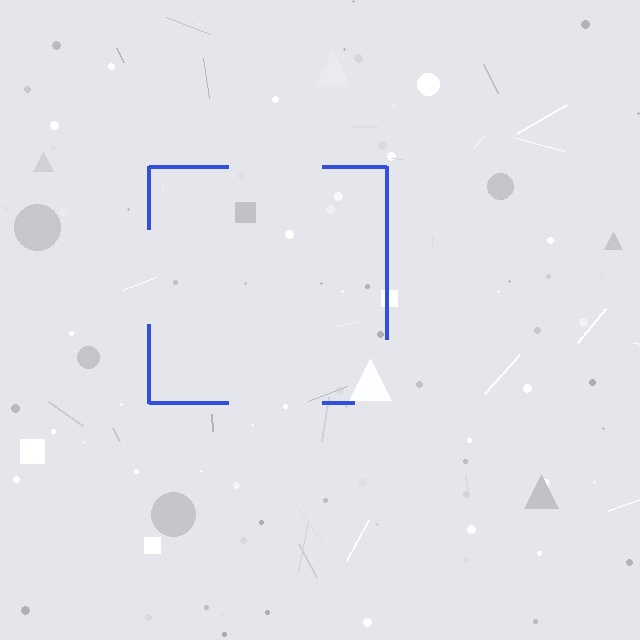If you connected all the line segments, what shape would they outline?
They would outline a square.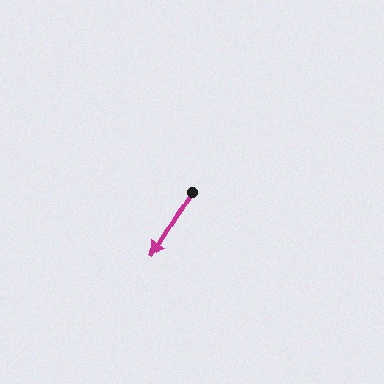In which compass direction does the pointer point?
Southwest.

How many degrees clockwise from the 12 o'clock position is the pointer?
Approximately 211 degrees.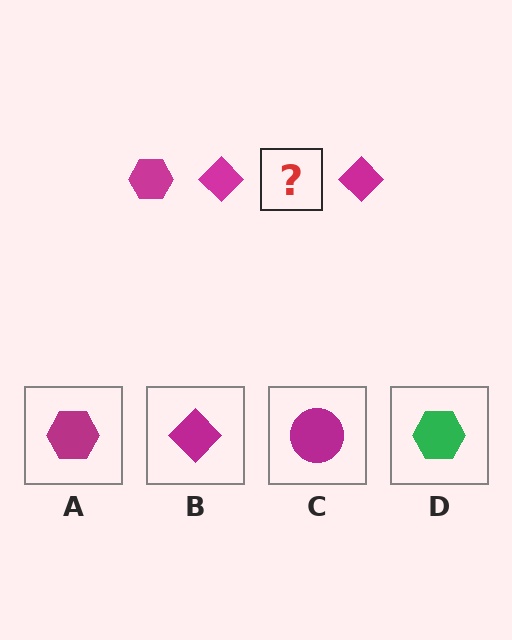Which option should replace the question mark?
Option A.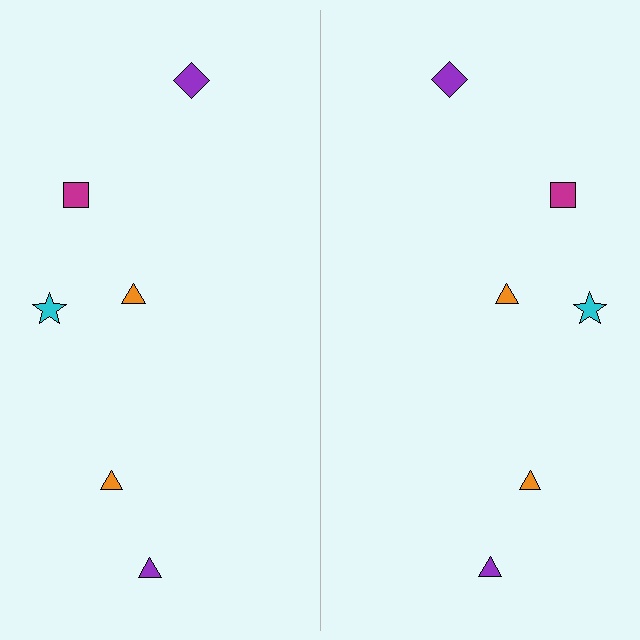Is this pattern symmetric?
Yes, this pattern has bilateral (reflection) symmetry.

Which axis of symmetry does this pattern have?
The pattern has a vertical axis of symmetry running through the center of the image.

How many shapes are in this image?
There are 12 shapes in this image.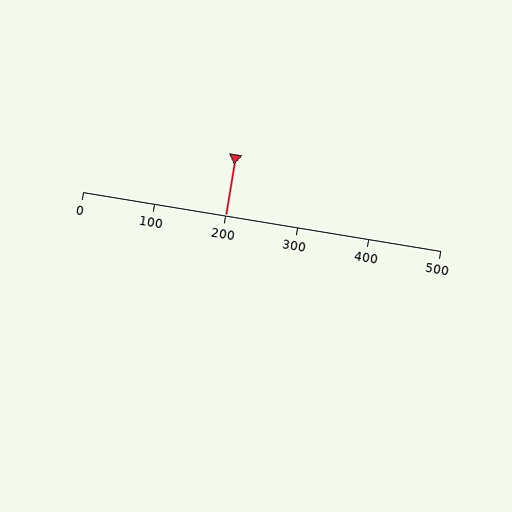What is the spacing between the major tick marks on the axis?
The major ticks are spaced 100 apart.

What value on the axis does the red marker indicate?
The marker indicates approximately 200.